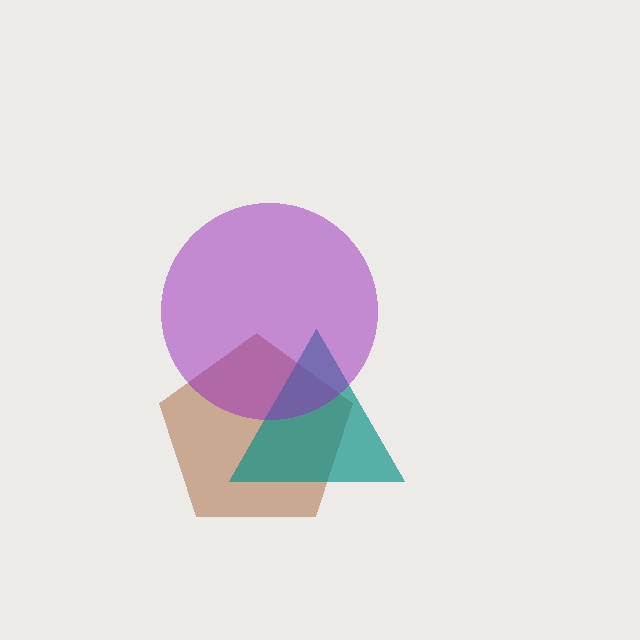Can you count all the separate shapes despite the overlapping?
Yes, there are 3 separate shapes.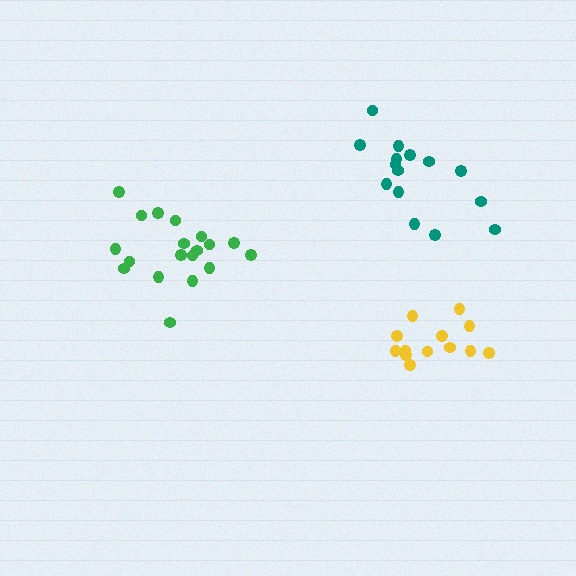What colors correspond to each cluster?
The clusters are colored: green, yellow, teal.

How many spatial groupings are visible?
There are 3 spatial groupings.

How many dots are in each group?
Group 1: 19 dots, Group 2: 13 dots, Group 3: 15 dots (47 total).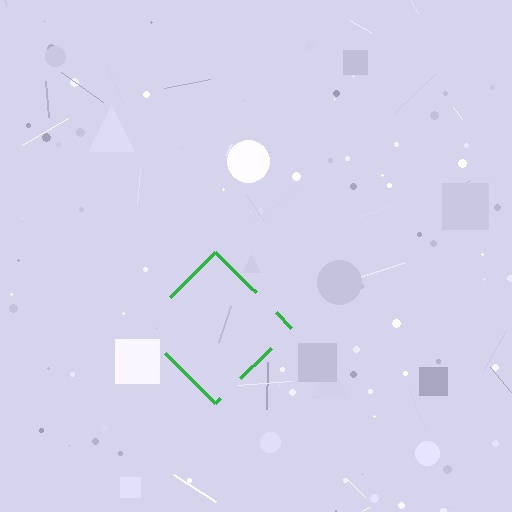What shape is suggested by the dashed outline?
The dashed outline suggests a diamond.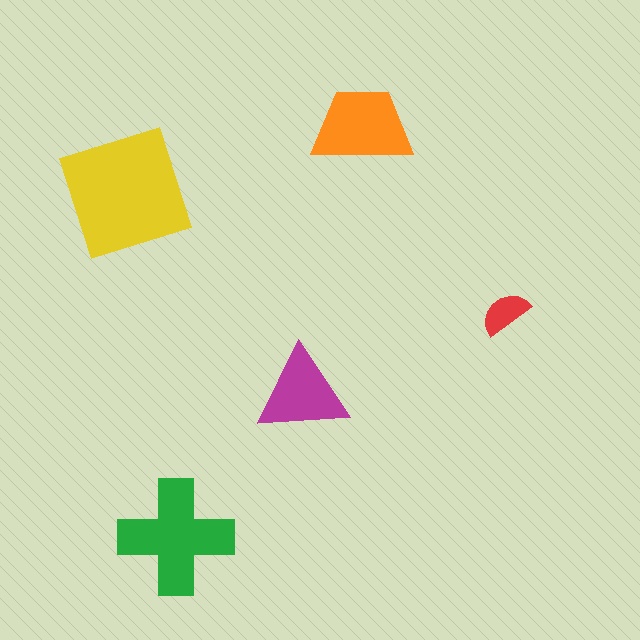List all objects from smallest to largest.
The red semicircle, the magenta triangle, the orange trapezoid, the green cross, the yellow square.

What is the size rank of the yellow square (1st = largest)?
1st.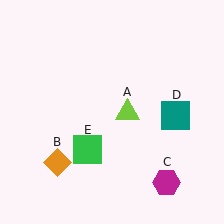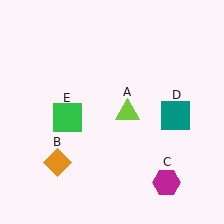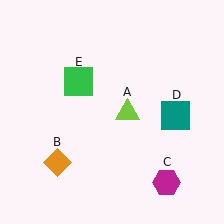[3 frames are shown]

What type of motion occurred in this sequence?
The green square (object E) rotated clockwise around the center of the scene.